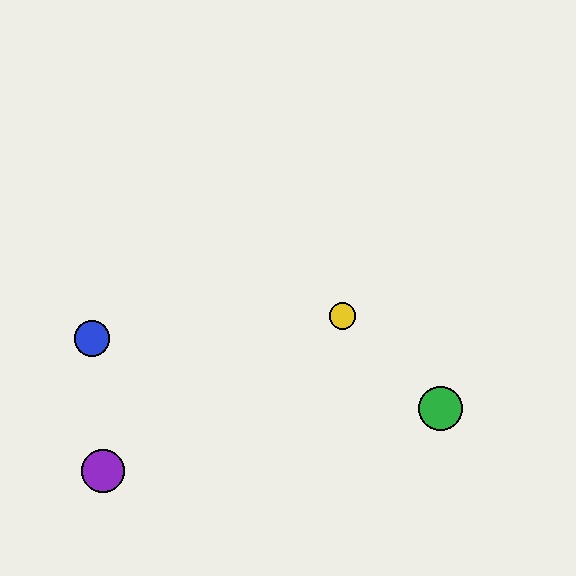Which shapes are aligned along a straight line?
The red circle, the green circle, the yellow circle are aligned along a straight line.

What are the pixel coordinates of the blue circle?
The blue circle is at (92, 339).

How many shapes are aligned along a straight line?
3 shapes (the red circle, the green circle, the yellow circle) are aligned along a straight line.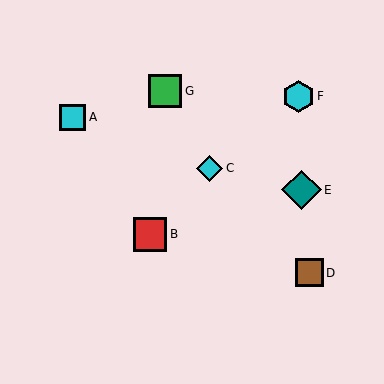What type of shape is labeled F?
Shape F is a cyan hexagon.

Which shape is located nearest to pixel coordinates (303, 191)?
The teal diamond (labeled E) at (301, 190) is nearest to that location.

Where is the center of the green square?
The center of the green square is at (165, 91).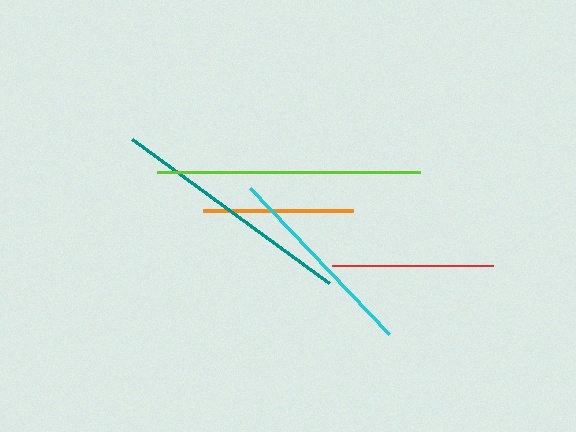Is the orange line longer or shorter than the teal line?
The teal line is longer than the orange line.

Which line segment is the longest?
The lime line is the longest at approximately 263 pixels.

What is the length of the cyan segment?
The cyan segment is approximately 201 pixels long.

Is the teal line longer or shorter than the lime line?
The lime line is longer than the teal line.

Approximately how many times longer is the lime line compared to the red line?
The lime line is approximately 1.6 times the length of the red line.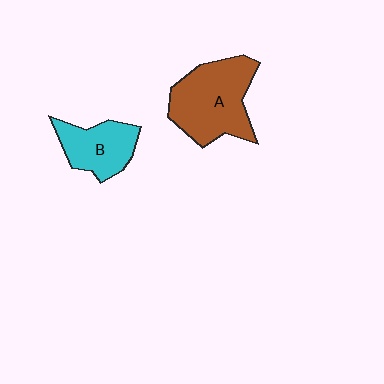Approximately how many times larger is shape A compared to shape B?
Approximately 1.6 times.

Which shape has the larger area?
Shape A (brown).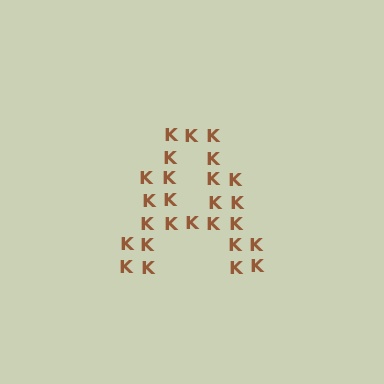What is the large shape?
The large shape is the letter A.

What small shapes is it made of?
It is made of small letter K's.